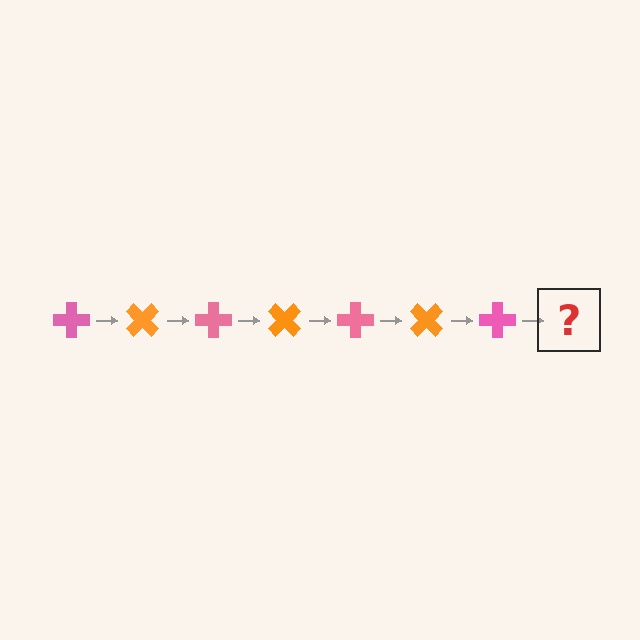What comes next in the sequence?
The next element should be an orange cross, rotated 315 degrees from the start.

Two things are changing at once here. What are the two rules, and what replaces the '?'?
The two rules are that it rotates 45 degrees each step and the color cycles through pink and orange. The '?' should be an orange cross, rotated 315 degrees from the start.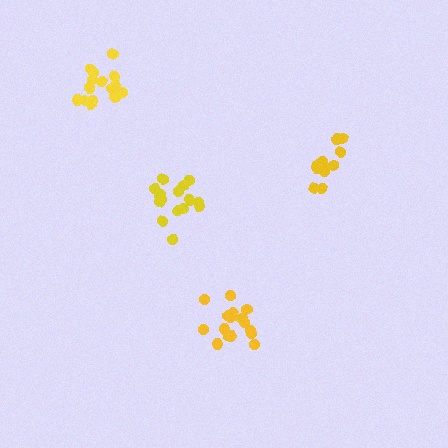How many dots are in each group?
Group 1: 16 dots, Group 2: 16 dots, Group 3: 11 dots, Group 4: 15 dots (58 total).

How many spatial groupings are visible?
There are 4 spatial groupings.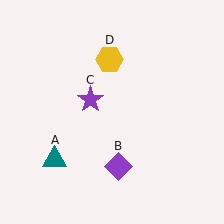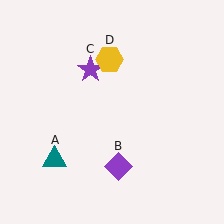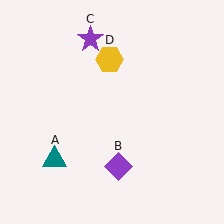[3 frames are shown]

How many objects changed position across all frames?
1 object changed position: purple star (object C).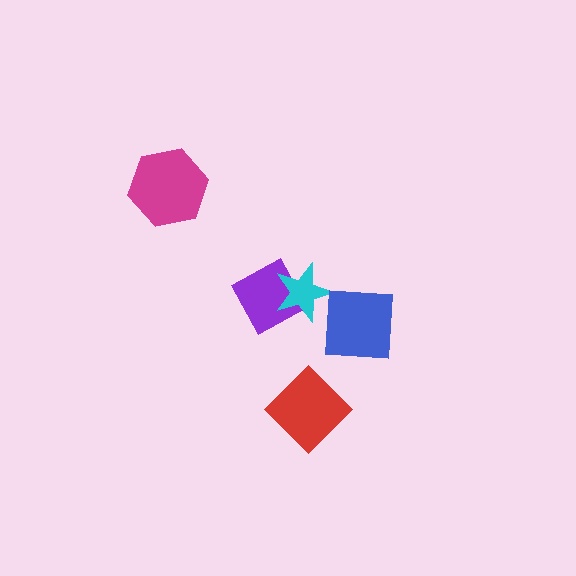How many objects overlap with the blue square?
1 object overlaps with the blue square.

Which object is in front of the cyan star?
The blue square is in front of the cyan star.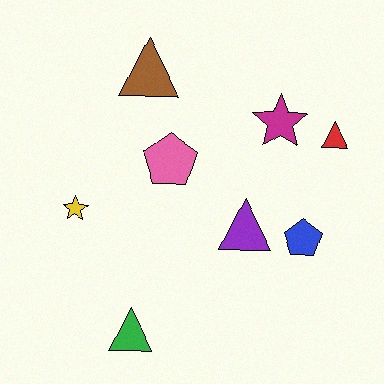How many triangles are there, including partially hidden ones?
There are 4 triangles.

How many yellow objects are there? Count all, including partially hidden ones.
There is 1 yellow object.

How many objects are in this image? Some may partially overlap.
There are 8 objects.